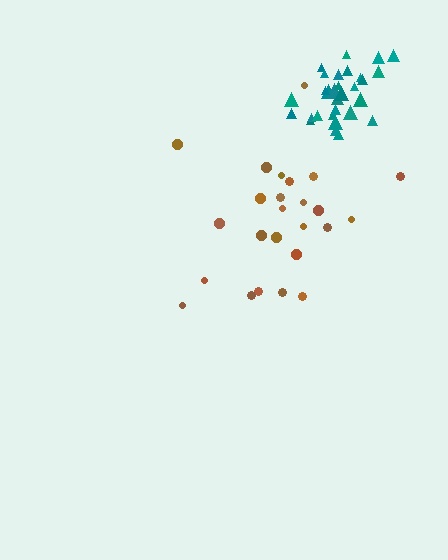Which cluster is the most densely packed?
Teal.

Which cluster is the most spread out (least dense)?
Brown.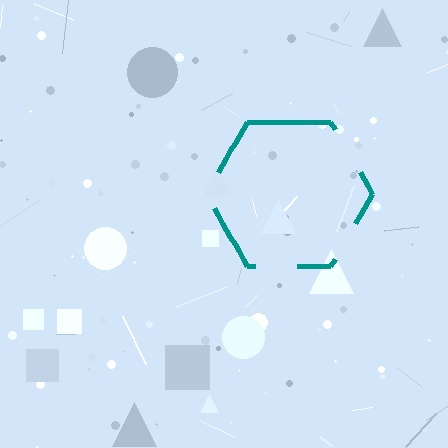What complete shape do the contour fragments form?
The contour fragments form a hexagon.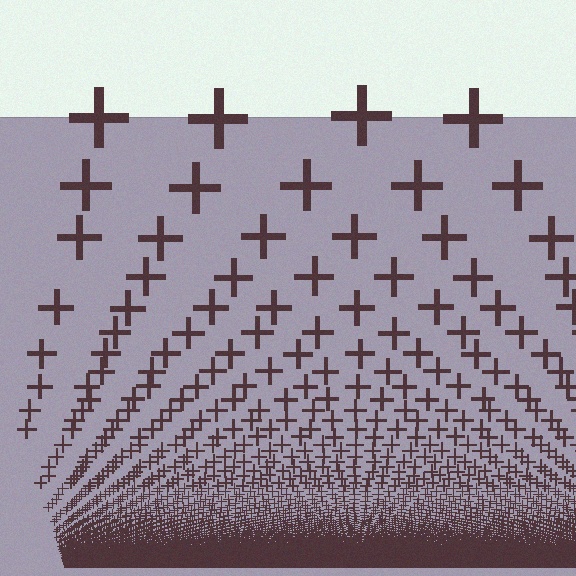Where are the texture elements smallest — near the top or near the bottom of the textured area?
Near the bottom.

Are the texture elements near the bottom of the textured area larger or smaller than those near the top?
Smaller. The gradient is inverted — elements near the bottom are smaller and denser.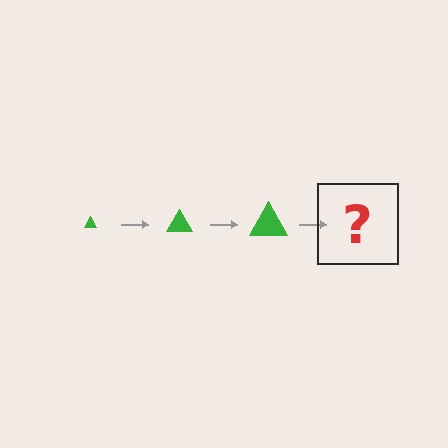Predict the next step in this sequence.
The next step is a green triangle, larger than the previous one.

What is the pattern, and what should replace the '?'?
The pattern is that the triangle gets progressively larger each step. The '?' should be a green triangle, larger than the previous one.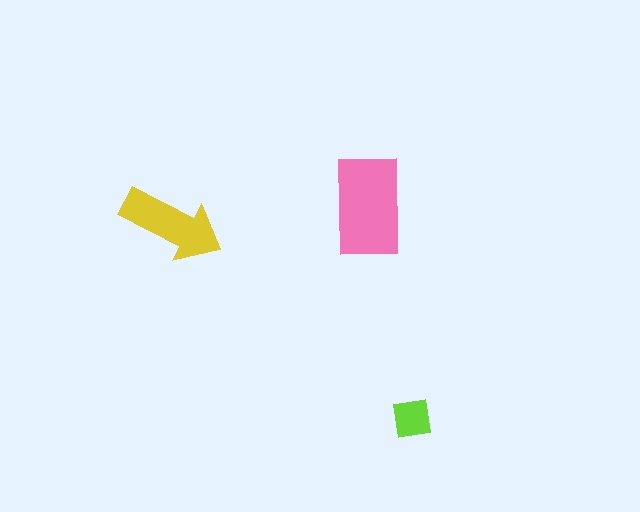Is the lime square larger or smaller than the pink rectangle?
Smaller.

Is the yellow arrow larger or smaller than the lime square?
Larger.